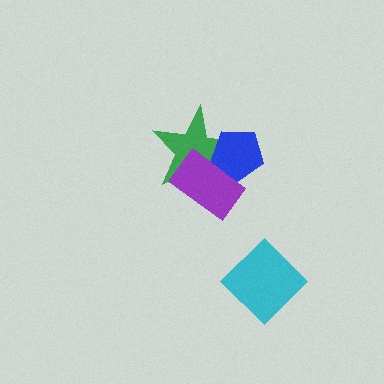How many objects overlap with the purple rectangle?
2 objects overlap with the purple rectangle.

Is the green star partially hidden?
Yes, it is partially covered by another shape.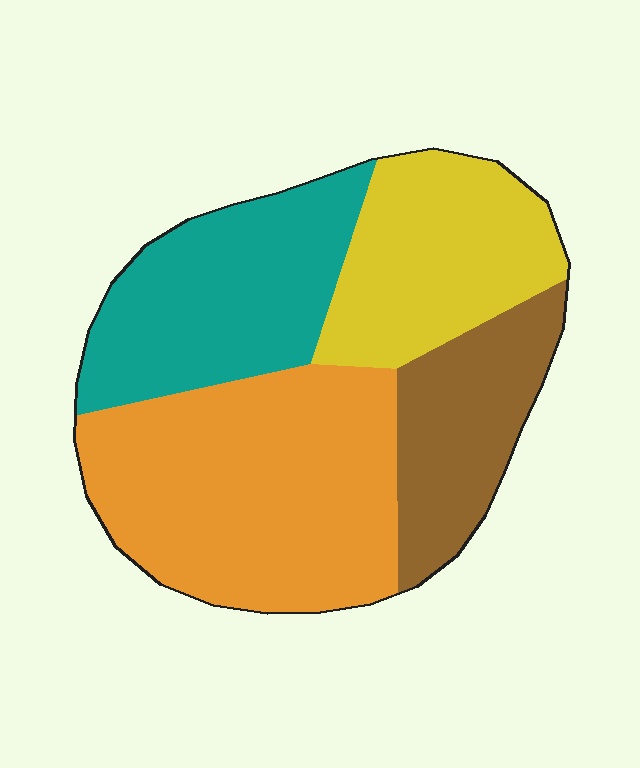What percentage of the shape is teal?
Teal takes up about one quarter (1/4) of the shape.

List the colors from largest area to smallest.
From largest to smallest: orange, teal, yellow, brown.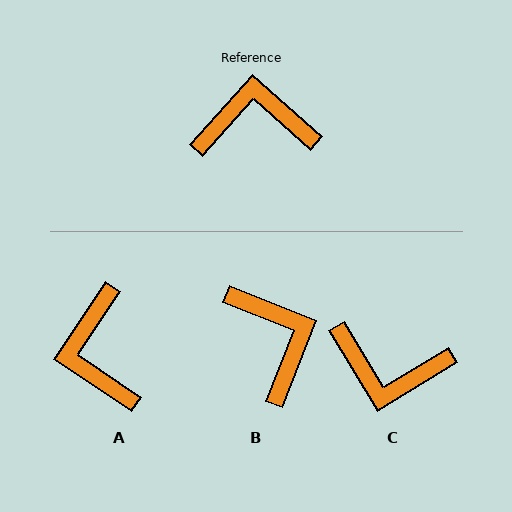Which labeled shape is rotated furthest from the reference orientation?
C, about 163 degrees away.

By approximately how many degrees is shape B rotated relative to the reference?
Approximately 70 degrees clockwise.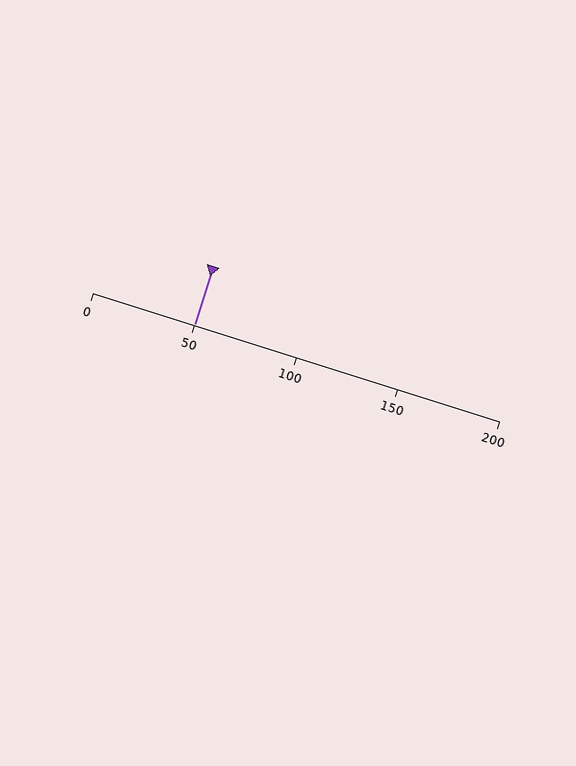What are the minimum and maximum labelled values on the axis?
The axis runs from 0 to 200.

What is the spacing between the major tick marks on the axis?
The major ticks are spaced 50 apart.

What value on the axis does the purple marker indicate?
The marker indicates approximately 50.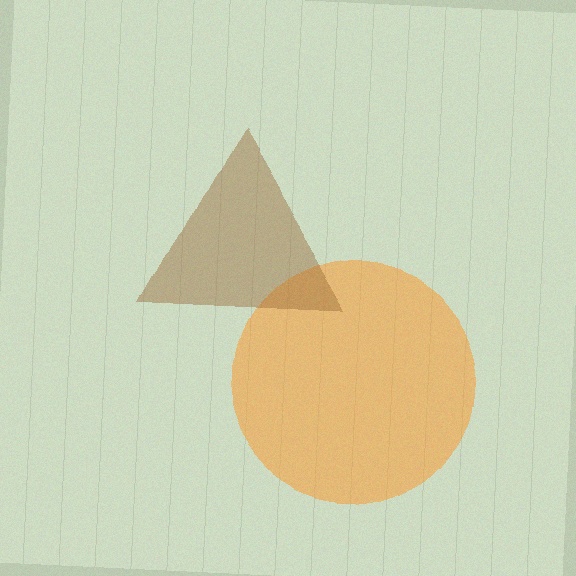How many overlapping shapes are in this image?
There are 2 overlapping shapes in the image.